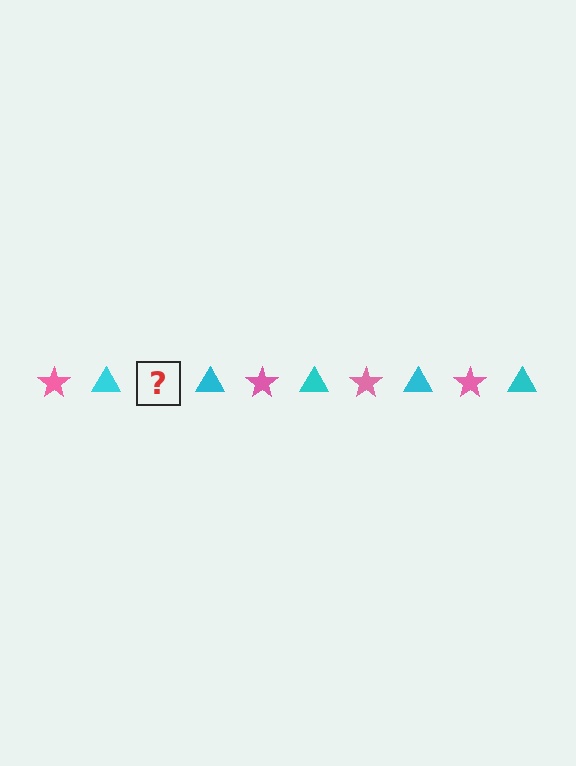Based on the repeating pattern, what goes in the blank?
The blank should be a pink star.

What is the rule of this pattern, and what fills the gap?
The rule is that the pattern alternates between pink star and cyan triangle. The gap should be filled with a pink star.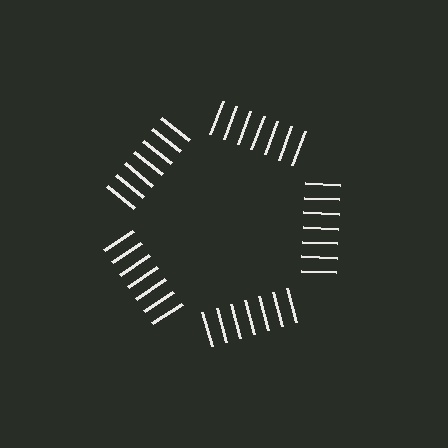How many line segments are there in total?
35 — 7 along each of the 5 edges.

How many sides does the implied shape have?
5 sides — the line-ends trace a pentagon.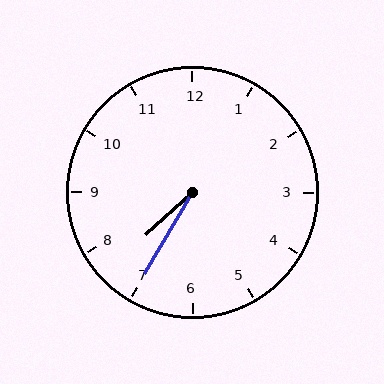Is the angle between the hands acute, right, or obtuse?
It is acute.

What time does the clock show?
7:35.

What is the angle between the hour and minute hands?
Approximately 18 degrees.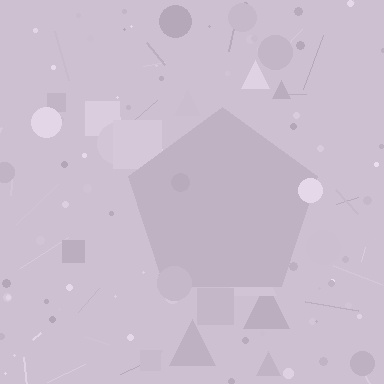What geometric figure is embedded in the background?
A pentagon is embedded in the background.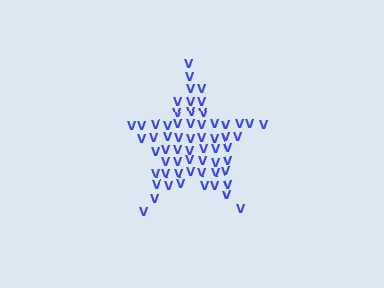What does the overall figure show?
The overall figure shows a star.